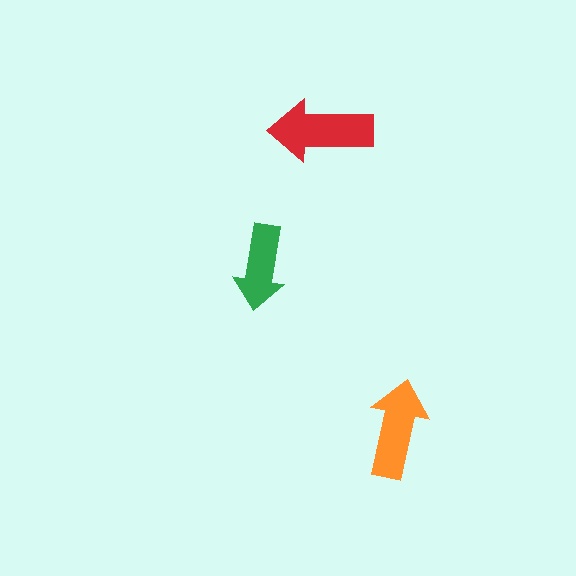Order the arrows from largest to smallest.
the red one, the orange one, the green one.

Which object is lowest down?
The orange arrow is bottommost.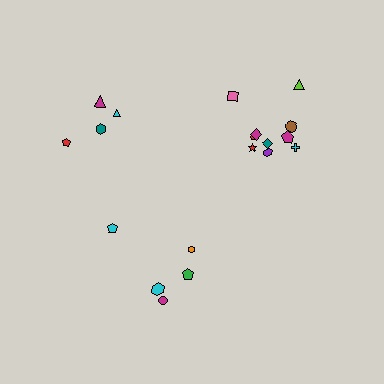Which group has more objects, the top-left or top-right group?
The top-right group.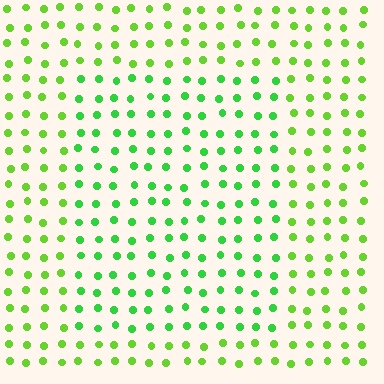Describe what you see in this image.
The image is filled with small lime elements in a uniform arrangement. A rectangle-shaped region is visible where the elements are tinted to a slightly different hue, forming a subtle color boundary.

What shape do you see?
I see a rectangle.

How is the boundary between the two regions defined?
The boundary is defined purely by a slight shift in hue (about 26 degrees). Spacing, size, and orientation are identical on both sides.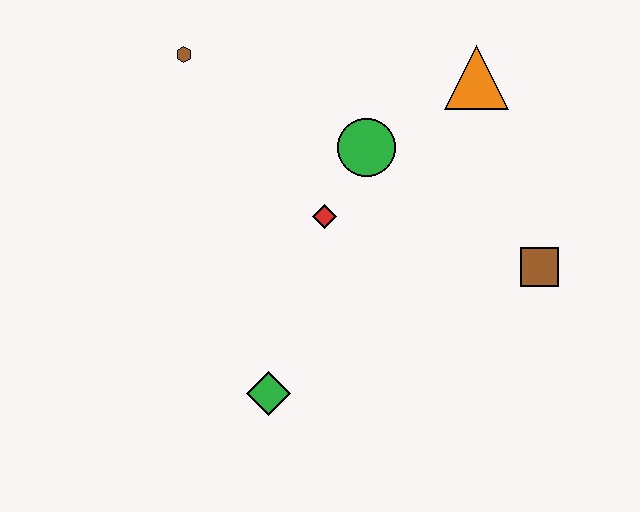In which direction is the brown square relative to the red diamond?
The brown square is to the right of the red diamond.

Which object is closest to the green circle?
The red diamond is closest to the green circle.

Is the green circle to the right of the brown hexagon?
Yes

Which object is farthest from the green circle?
The green diamond is farthest from the green circle.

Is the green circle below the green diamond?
No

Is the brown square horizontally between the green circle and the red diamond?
No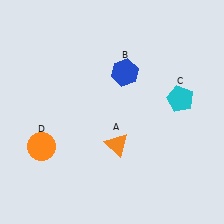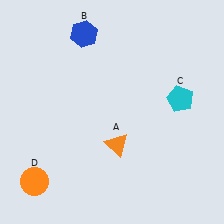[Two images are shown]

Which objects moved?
The objects that moved are: the blue hexagon (B), the orange circle (D).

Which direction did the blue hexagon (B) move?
The blue hexagon (B) moved left.